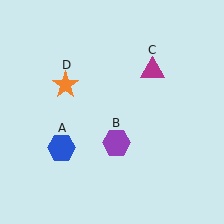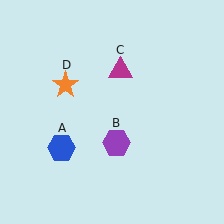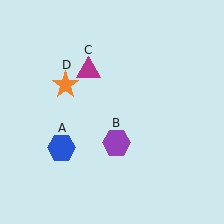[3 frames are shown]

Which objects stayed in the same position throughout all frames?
Blue hexagon (object A) and purple hexagon (object B) and orange star (object D) remained stationary.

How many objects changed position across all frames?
1 object changed position: magenta triangle (object C).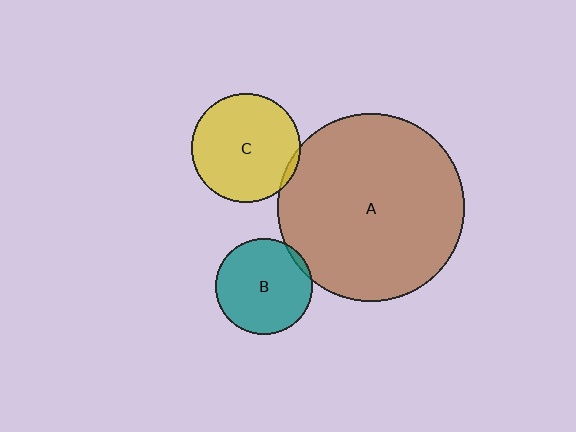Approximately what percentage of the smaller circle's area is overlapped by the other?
Approximately 5%.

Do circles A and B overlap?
Yes.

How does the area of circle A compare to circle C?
Approximately 3.0 times.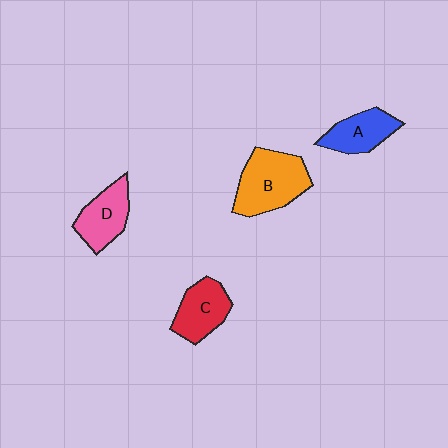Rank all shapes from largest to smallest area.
From largest to smallest: B (orange), C (red), D (pink), A (blue).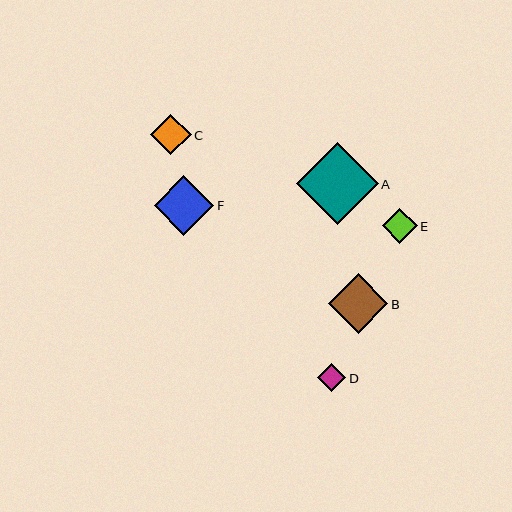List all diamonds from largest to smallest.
From largest to smallest: A, B, F, C, E, D.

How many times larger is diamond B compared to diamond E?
Diamond B is approximately 1.7 times the size of diamond E.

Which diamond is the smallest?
Diamond D is the smallest with a size of approximately 28 pixels.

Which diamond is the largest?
Diamond A is the largest with a size of approximately 82 pixels.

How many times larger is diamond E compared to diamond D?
Diamond E is approximately 1.2 times the size of diamond D.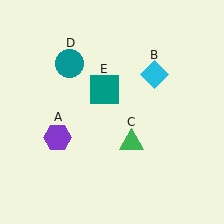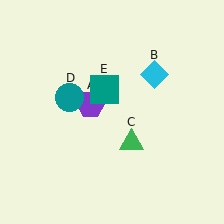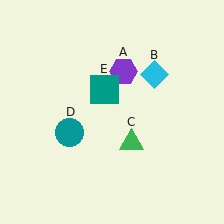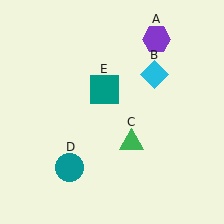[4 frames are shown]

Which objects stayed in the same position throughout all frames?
Cyan diamond (object B) and green triangle (object C) and teal square (object E) remained stationary.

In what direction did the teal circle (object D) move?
The teal circle (object D) moved down.